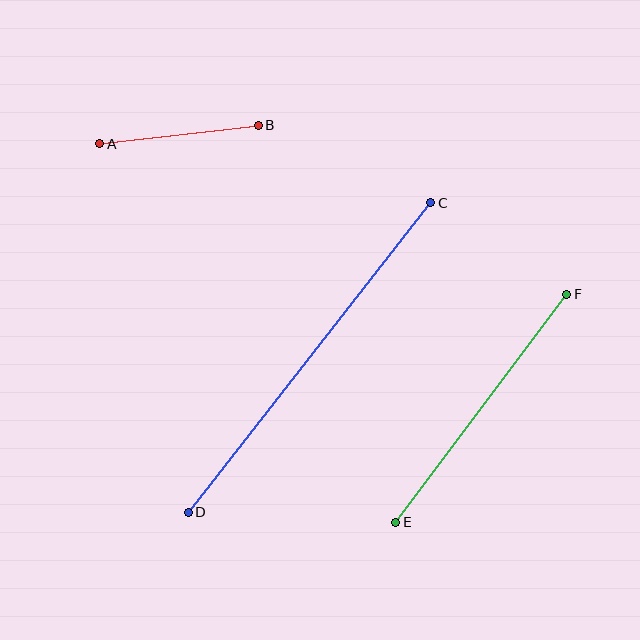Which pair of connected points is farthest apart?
Points C and D are farthest apart.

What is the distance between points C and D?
The distance is approximately 393 pixels.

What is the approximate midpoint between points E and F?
The midpoint is at approximately (481, 408) pixels.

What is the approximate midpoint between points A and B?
The midpoint is at approximately (179, 134) pixels.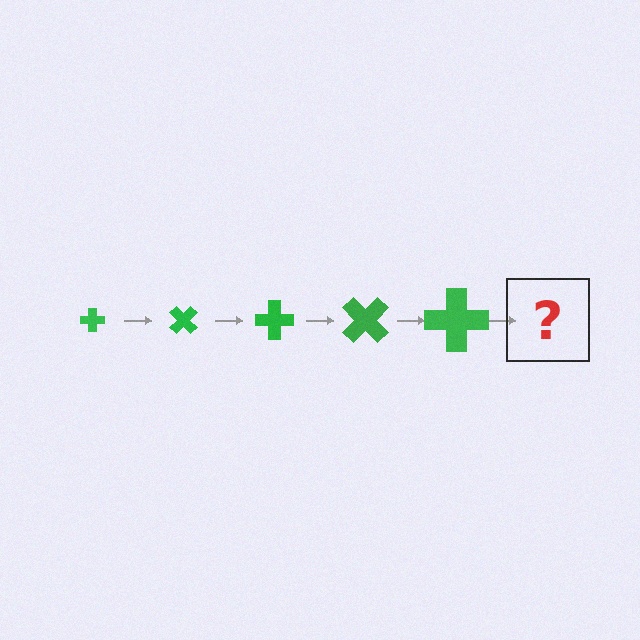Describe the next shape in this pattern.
It should be a cross, larger than the previous one and rotated 225 degrees from the start.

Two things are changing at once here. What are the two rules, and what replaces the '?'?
The two rules are that the cross grows larger each step and it rotates 45 degrees each step. The '?' should be a cross, larger than the previous one and rotated 225 degrees from the start.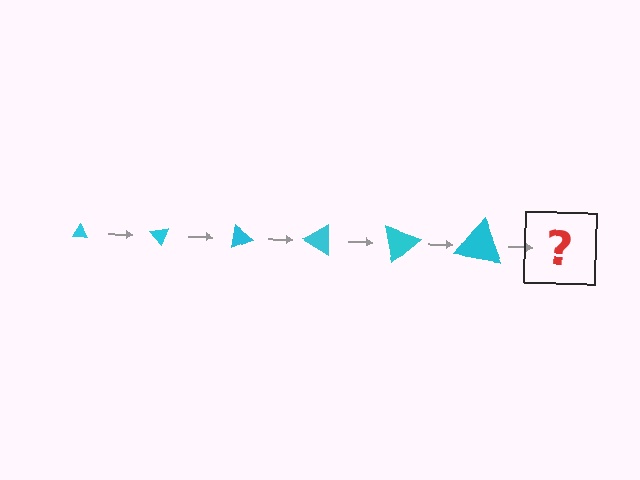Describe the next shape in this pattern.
It should be a triangle, larger than the previous one and rotated 300 degrees from the start.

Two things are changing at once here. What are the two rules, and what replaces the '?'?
The two rules are that the triangle grows larger each step and it rotates 50 degrees each step. The '?' should be a triangle, larger than the previous one and rotated 300 degrees from the start.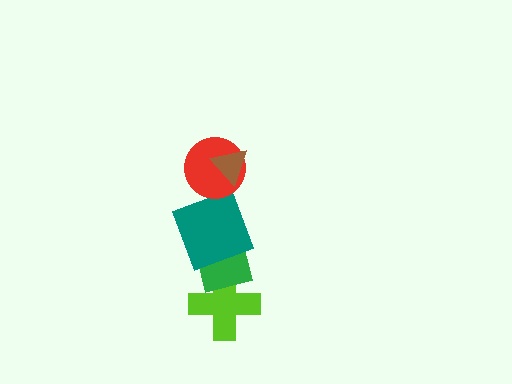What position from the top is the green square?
The green square is 4th from the top.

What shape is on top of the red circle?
The brown triangle is on top of the red circle.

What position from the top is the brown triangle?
The brown triangle is 1st from the top.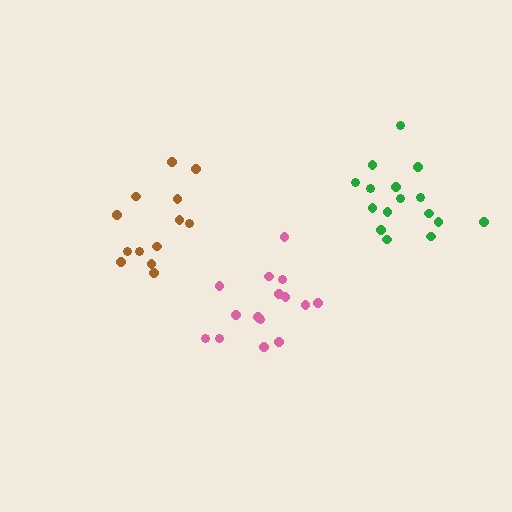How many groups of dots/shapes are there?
There are 3 groups.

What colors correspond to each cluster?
The clusters are colored: green, brown, pink.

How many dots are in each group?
Group 1: 16 dots, Group 2: 13 dots, Group 3: 15 dots (44 total).